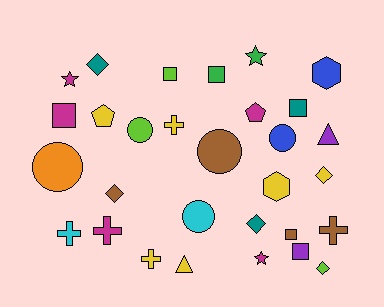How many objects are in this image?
There are 30 objects.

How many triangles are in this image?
There are 2 triangles.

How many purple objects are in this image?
There are 2 purple objects.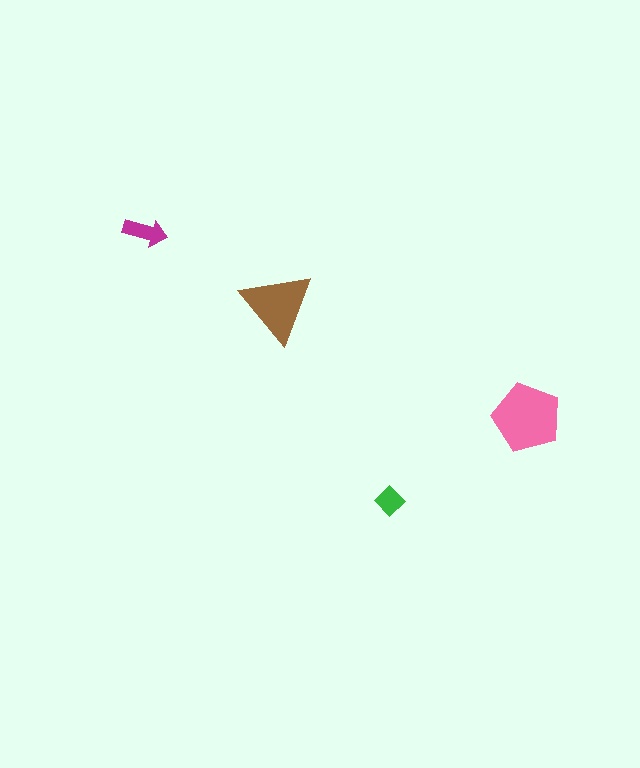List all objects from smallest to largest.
The green diamond, the magenta arrow, the brown triangle, the pink pentagon.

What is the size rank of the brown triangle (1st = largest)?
2nd.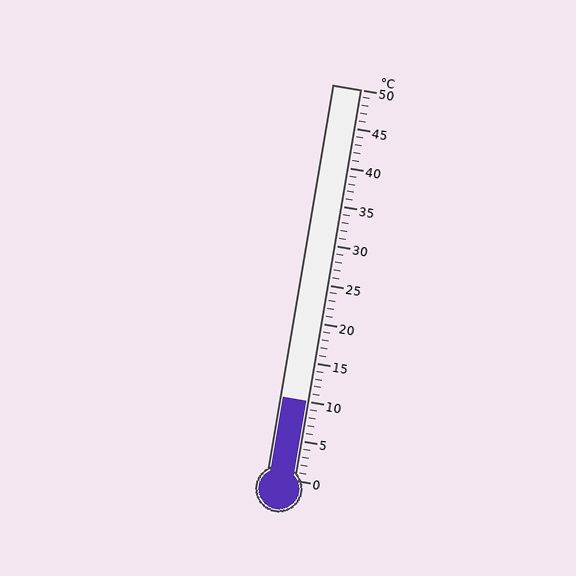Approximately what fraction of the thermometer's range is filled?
The thermometer is filled to approximately 20% of its range.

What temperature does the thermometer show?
The thermometer shows approximately 10°C.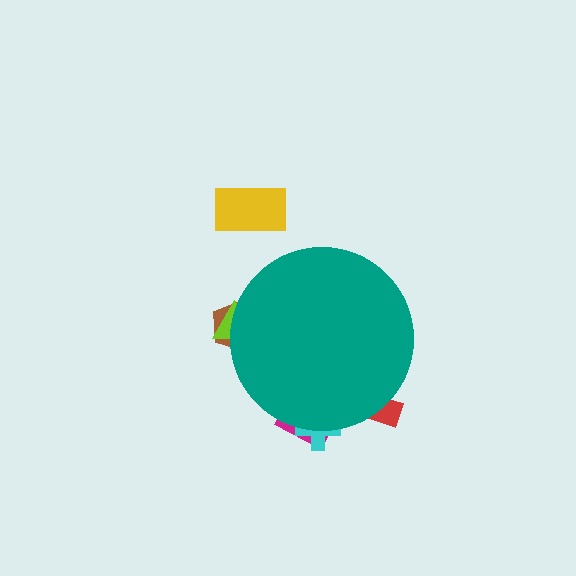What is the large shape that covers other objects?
A teal circle.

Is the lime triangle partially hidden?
Yes, the lime triangle is partially hidden behind the teal circle.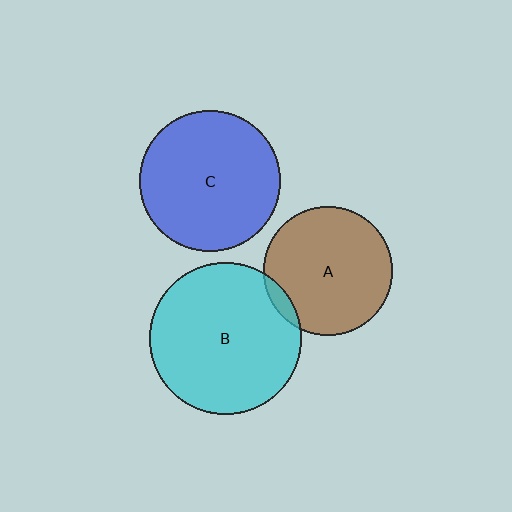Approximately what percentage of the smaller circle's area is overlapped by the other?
Approximately 5%.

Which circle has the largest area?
Circle B (cyan).